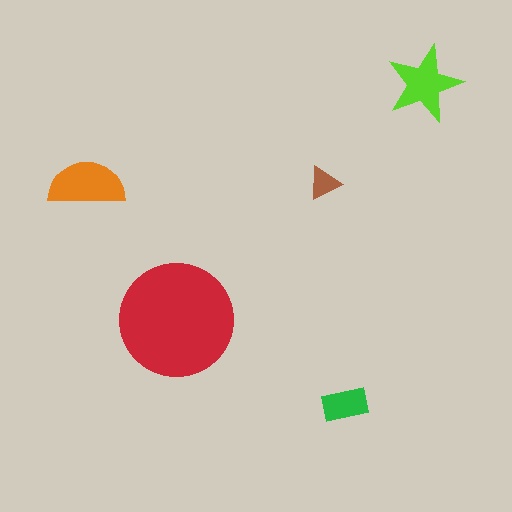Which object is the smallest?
The brown triangle.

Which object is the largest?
The red circle.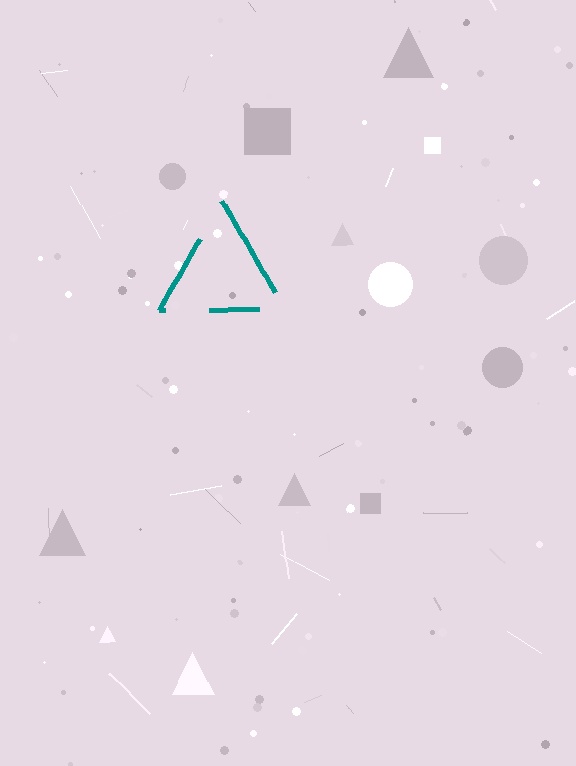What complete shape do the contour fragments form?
The contour fragments form a triangle.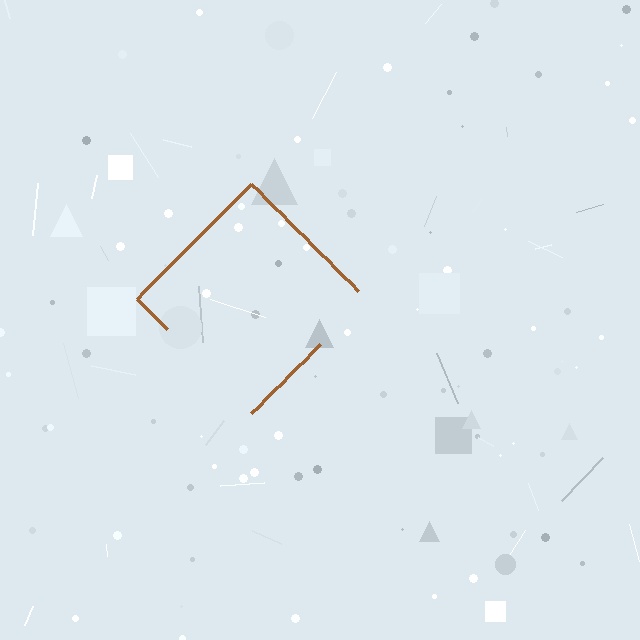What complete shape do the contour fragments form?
The contour fragments form a diamond.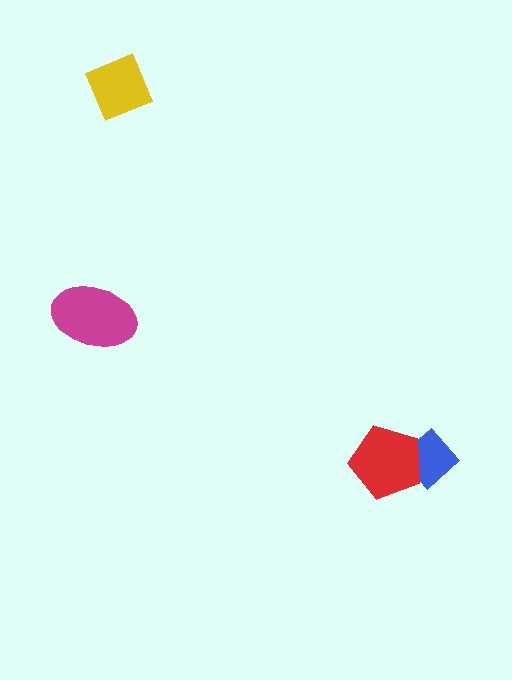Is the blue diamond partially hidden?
Yes, it is partially covered by another shape.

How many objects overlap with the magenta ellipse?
0 objects overlap with the magenta ellipse.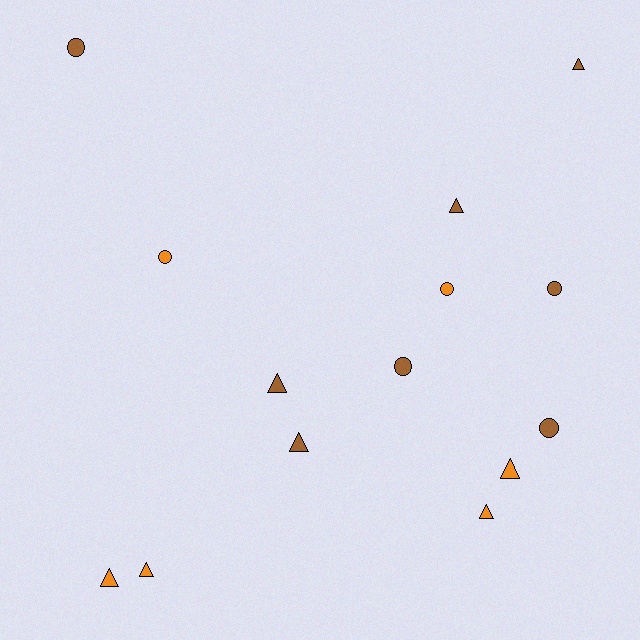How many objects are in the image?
There are 14 objects.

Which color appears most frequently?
Brown, with 8 objects.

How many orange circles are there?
There are 2 orange circles.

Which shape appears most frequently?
Triangle, with 8 objects.